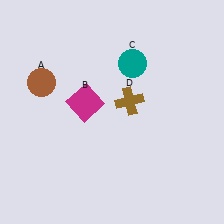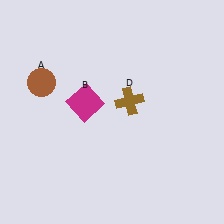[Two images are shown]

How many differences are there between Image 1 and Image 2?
There is 1 difference between the two images.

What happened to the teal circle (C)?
The teal circle (C) was removed in Image 2. It was in the top-right area of Image 1.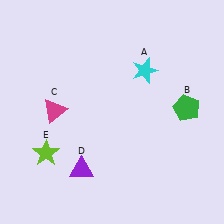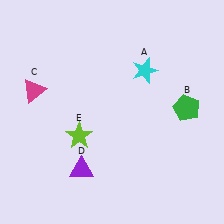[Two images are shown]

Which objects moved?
The objects that moved are: the magenta triangle (C), the lime star (E).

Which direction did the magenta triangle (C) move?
The magenta triangle (C) moved left.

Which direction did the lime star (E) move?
The lime star (E) moved right.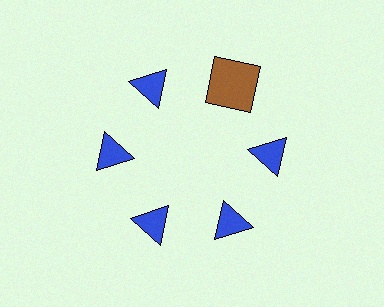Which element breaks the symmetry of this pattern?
The brown square at roughly the 1 o'clock position breaks the symmetry. All other shapes are blue triangles.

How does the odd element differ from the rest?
It differs in both color (brown instead of blue) and shape (square instead of triangle).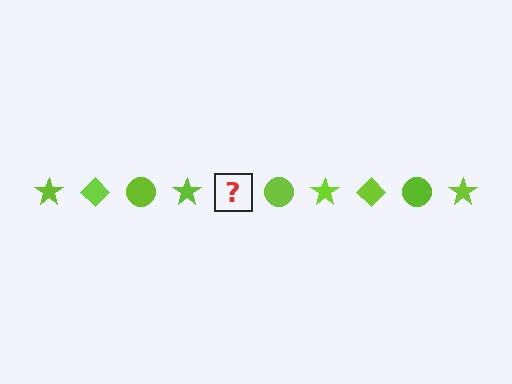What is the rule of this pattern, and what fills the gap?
The rule is that the pattern cycles through star, diamond, circle shapes in lime. The gap should be filled with a lime diamond.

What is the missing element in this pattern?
The missing element is a lime diamond.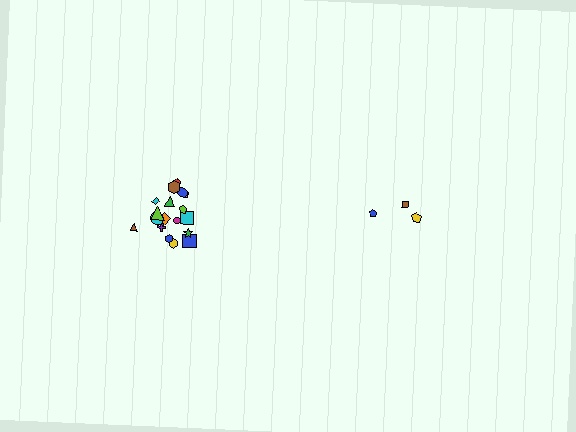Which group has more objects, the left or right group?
The left group.